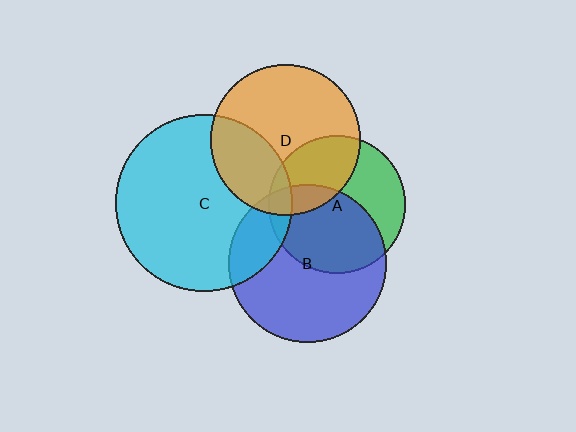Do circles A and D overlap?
Yes.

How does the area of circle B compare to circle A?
Approximately 1.3 times.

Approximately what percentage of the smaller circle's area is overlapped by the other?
Approximately 35%.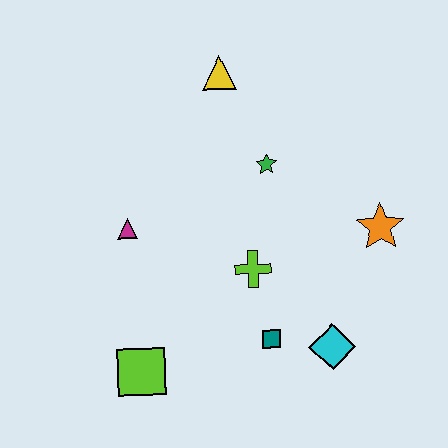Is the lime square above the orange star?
No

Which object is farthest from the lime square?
The yellow triangle is farthest from the lime square.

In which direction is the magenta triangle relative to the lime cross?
The magenta triangle is to the left of the lime cross.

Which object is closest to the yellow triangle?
The green star is closest to the yellow triangle.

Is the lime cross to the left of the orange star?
Yes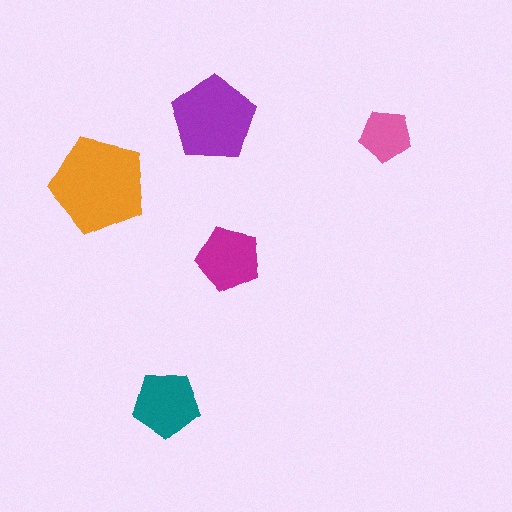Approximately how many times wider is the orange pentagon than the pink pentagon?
About 2 times wider.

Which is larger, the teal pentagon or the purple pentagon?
The purple one.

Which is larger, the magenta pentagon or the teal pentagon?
The teal one.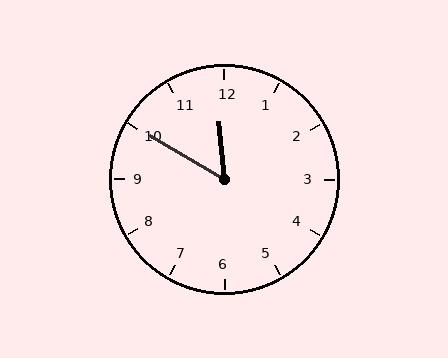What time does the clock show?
11:50.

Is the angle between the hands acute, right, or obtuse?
It is acute.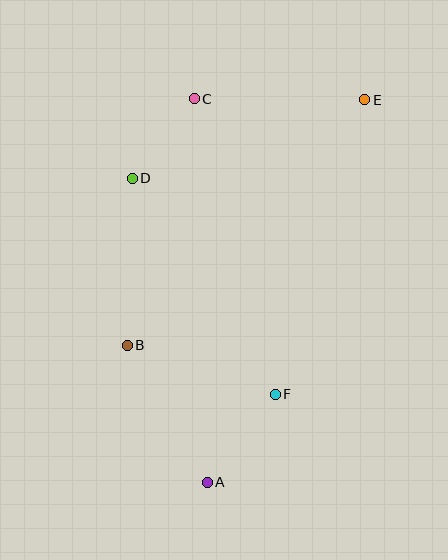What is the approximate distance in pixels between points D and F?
The distance between D and F is approximately 259 pixels.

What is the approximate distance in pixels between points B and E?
The distance between B and E is approximately 342 pixels.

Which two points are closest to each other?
Points C and D are closest to each other.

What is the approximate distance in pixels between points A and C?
The distance between A and C is approximately 384 pixels.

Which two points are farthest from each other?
Points A and E are farthest from each other.